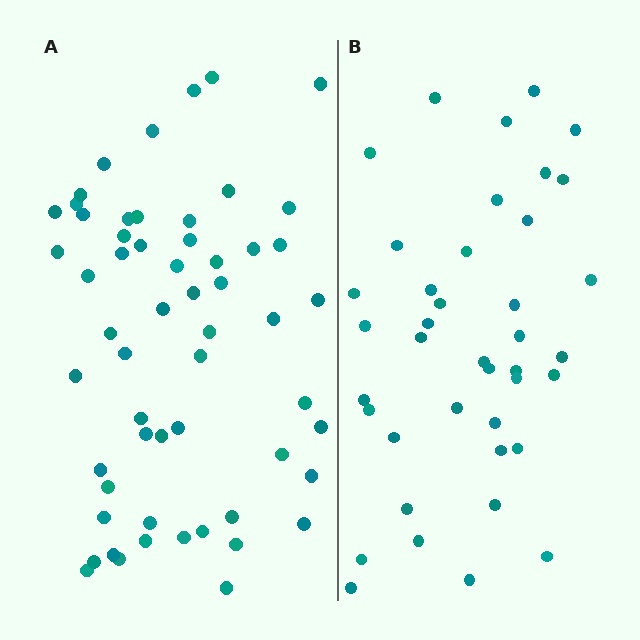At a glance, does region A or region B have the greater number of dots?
Region A (the left region) has more dots.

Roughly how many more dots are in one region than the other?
Region A has approximately 15 more dots than region B.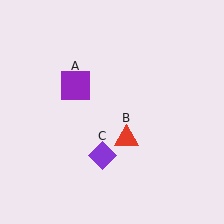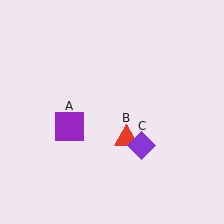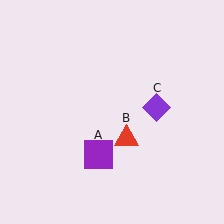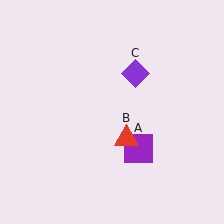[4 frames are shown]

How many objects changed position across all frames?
2 objects changed position: purple square (object A), purple diamond (object C).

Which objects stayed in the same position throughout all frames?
Red triangle (object B) remained stationary.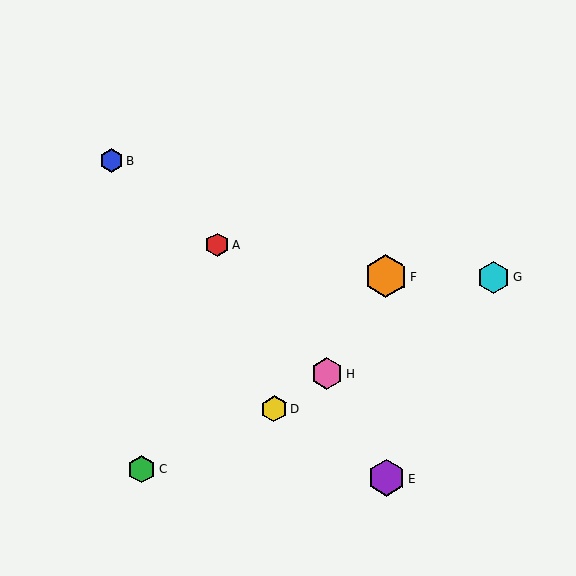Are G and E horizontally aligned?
No, G is at y≈277 and E is at y≈478.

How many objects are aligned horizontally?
2 objects (F, G) are aligned horizontally.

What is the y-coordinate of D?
Object D is at y≈409.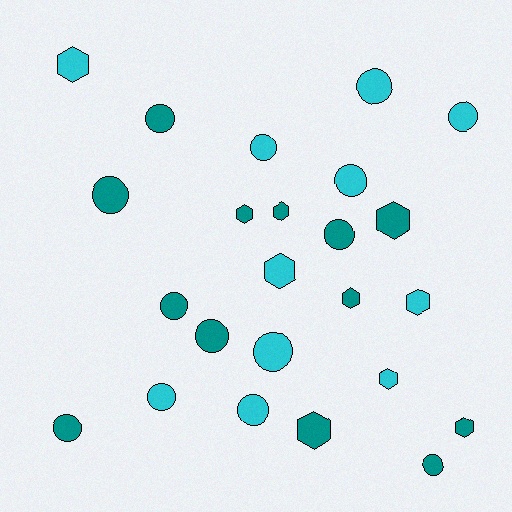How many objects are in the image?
There are 24 objects.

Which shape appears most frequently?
Circle, with 14 objects.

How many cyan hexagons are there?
There are 4 cyan hexagons.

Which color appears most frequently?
Teal, with 13 objects.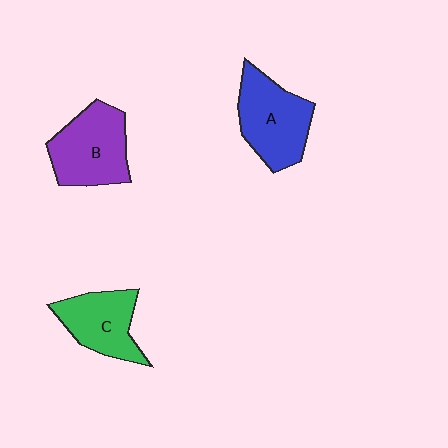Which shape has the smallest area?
Shape C (green).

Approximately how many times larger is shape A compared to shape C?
Approximately 1.2 times.